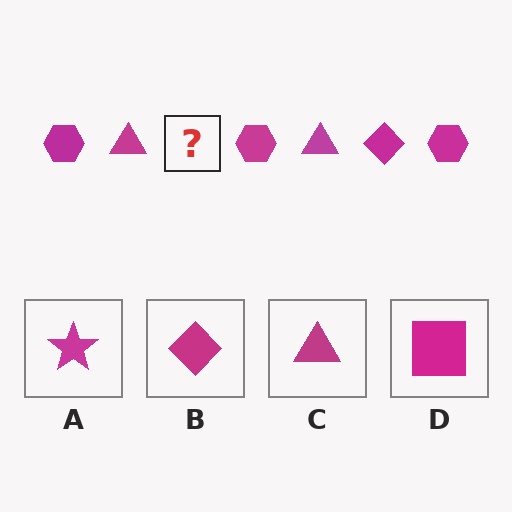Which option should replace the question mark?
Option B.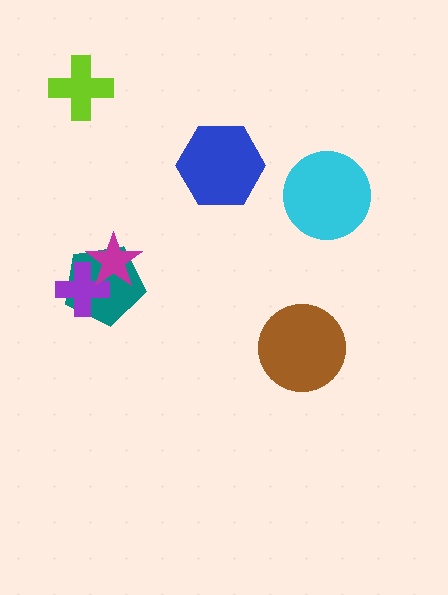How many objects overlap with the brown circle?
0 objects overlap with the brown circle.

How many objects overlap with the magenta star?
2 objects overlap with the magenta star.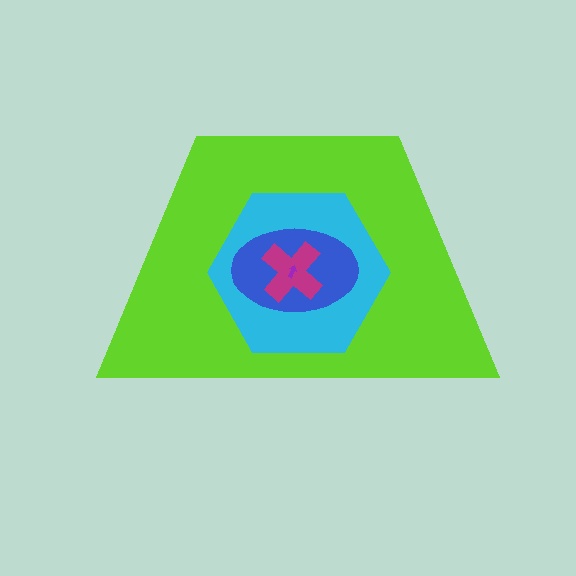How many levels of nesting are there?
5.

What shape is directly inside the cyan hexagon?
The blue ellipse.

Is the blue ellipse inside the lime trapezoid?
Yes.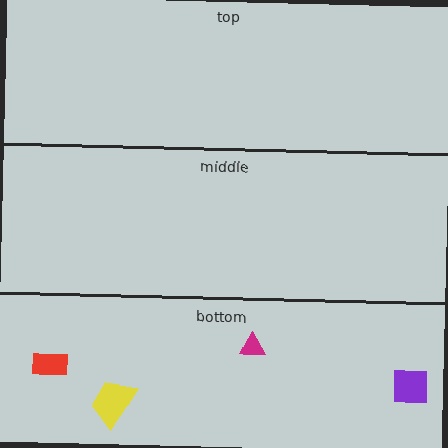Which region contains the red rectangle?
The bottom region.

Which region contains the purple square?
The bottom region.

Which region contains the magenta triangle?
The bottom region.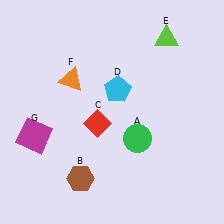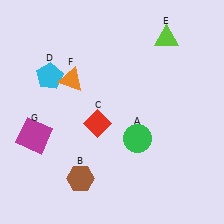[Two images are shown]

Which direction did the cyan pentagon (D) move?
The cyan pentagon (D) moved left.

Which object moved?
The cyan pentagon (D) moved left.